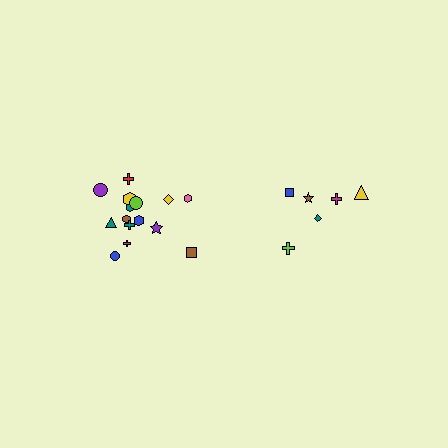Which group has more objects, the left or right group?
The left group.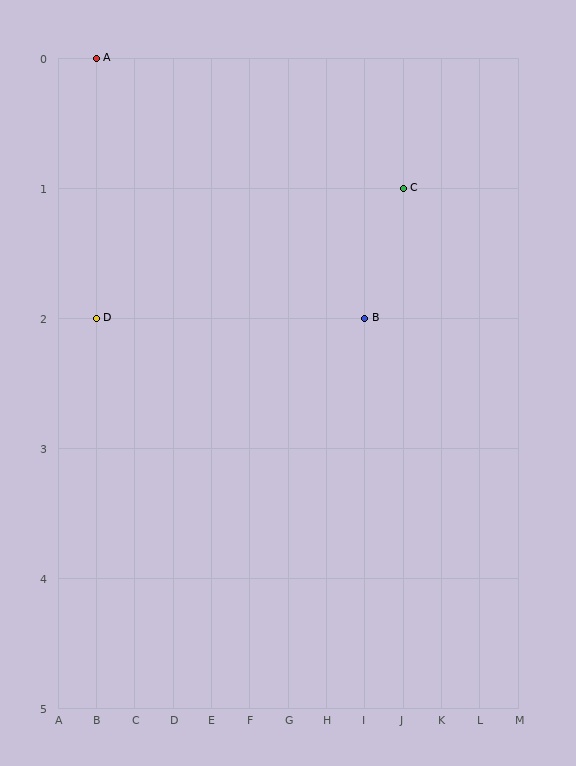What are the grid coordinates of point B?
Point B is at grid coordinates (I, 2).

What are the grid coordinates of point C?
Point C is at grid coordinates (J, 1).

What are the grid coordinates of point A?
Point A is at grid coordinates (B, 0).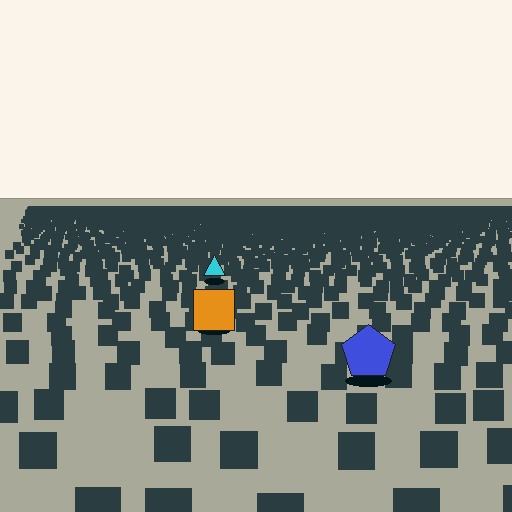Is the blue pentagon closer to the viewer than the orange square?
Yes. The blue pentagon is closer — you can tell from the texture gradient: the ground texture is coarser near it.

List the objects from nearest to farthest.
From nearest to farthest: the blue pentagon, the orange square, the cyan triangle.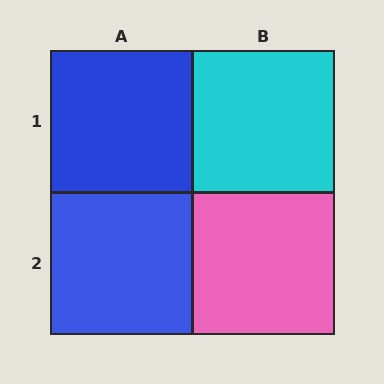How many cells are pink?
1 cell is pink.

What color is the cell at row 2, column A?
Blue.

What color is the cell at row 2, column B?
Pink.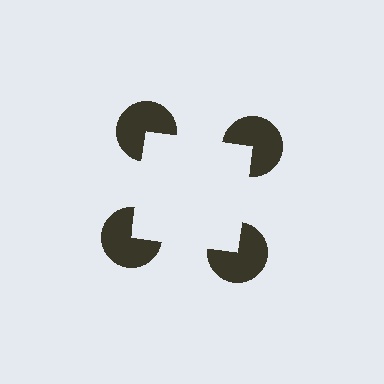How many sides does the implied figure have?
4 sides.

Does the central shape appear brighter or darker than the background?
It typically appears slightly brighter than the background, even though no actual brightness change is drawn.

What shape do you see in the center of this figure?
An illusory square — its edges are inferred from the aligned wedge cuts in the pac-man discs, not physically drawn.